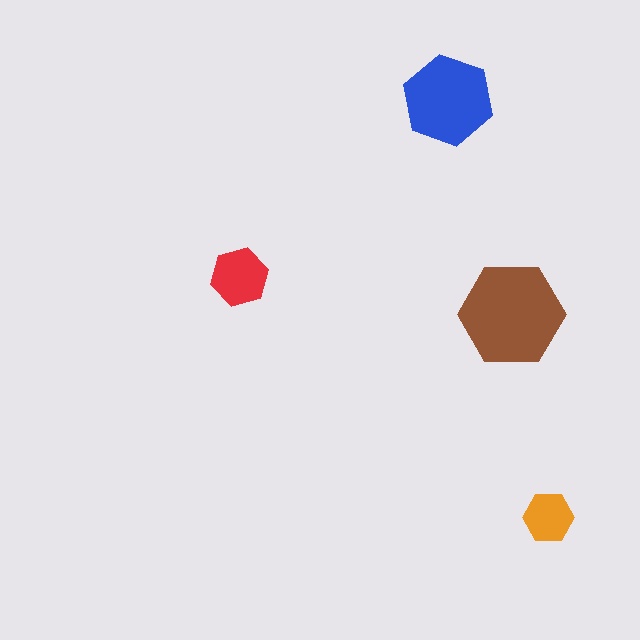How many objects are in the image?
There are 4 objects in the image.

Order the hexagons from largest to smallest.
the brown one, the blue one, the red one, the orange one.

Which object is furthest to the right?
The orange hexagon is rightmost.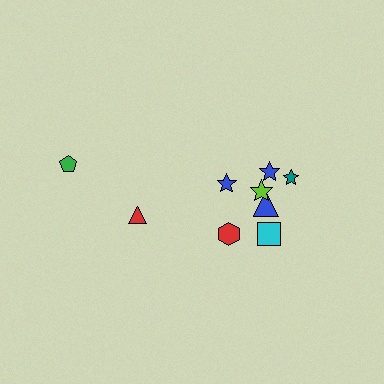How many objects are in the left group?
There are 3 objects.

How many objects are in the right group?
There are 6 objects.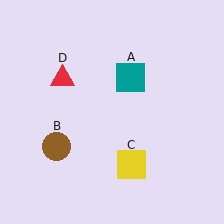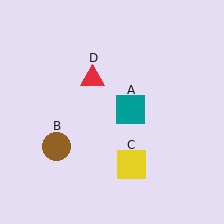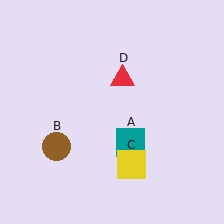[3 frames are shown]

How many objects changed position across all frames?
2 objects changed position: teal square (object A), red triangle (object D).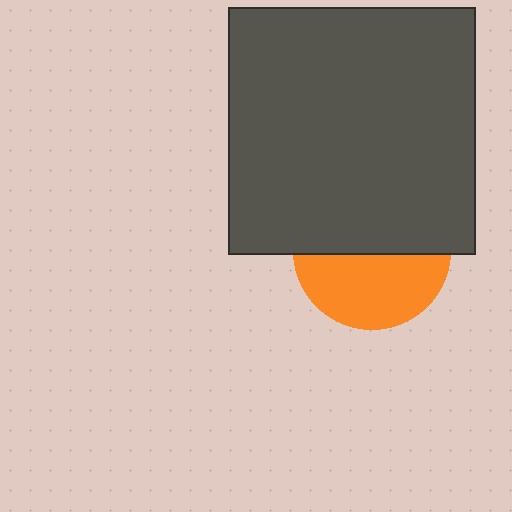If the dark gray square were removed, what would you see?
You would see the complete orange circle.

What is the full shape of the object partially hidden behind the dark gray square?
The partially hidden object is an orange circle.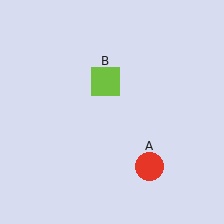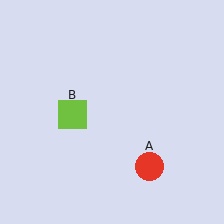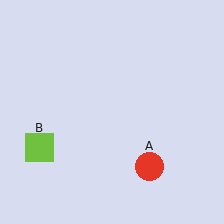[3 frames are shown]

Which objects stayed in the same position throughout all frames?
Red circle (object A) remained stationary.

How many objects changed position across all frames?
1 object changed position: lime square (object B).